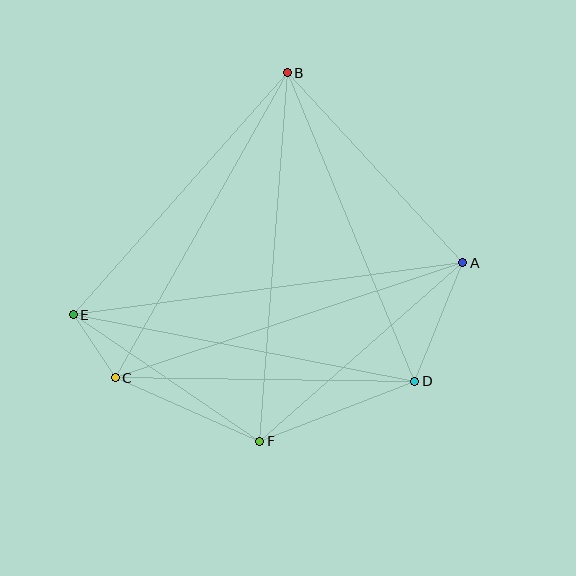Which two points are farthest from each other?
Points A and E are farthest from each other.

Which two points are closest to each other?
Points C and E are closest to each other.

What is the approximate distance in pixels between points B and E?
The distance between B and E is approximately 323 pixels.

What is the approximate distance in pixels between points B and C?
The distance between B and C is approximately 350 pixels.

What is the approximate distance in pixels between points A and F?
The distance between A and F is approximately 270 pixels.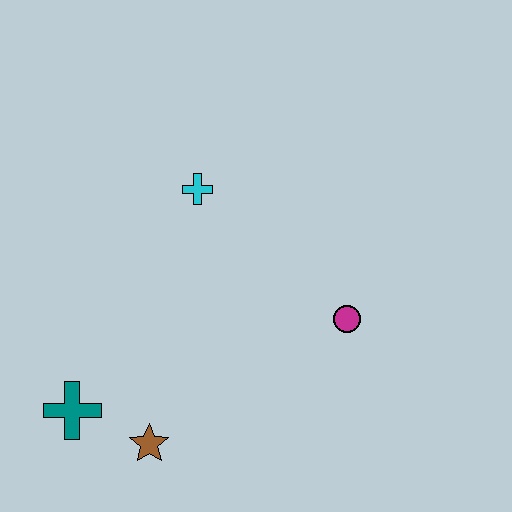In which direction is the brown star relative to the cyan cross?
The brown star is below the cyan cross.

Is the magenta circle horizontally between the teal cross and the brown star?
No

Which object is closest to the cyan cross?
The magenta circle is closest to the cyan cross.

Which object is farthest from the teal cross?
The magenta circle is farthest from the teal cross.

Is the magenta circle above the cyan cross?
No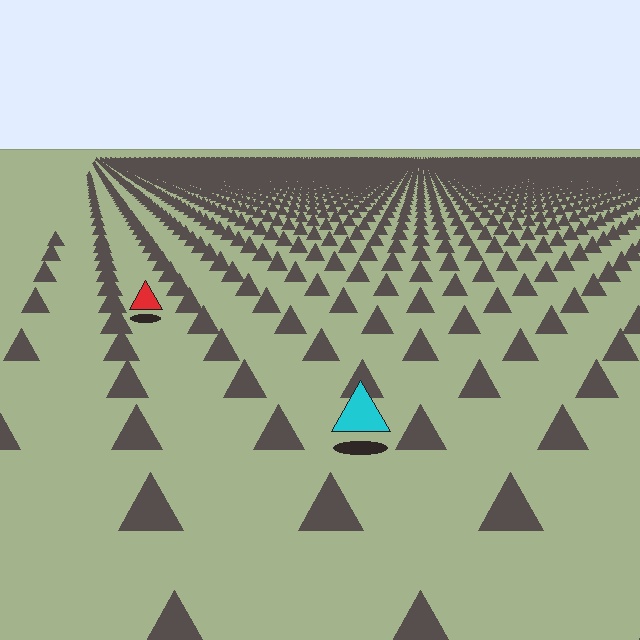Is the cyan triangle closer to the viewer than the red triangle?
Yes. The cyan triangle is closer — you can tell from the texture gradient: the ground texture is coarser near it.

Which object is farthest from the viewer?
The red triangle is farthest from the viewer. It appears smaller and the ground texture around it is denser.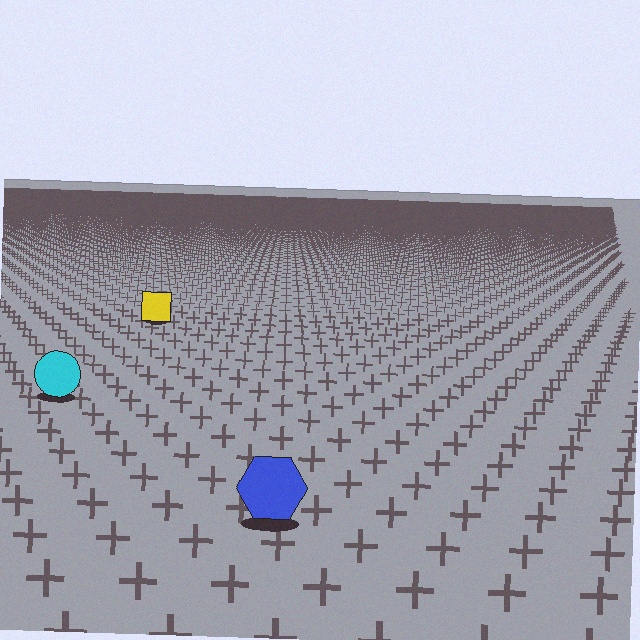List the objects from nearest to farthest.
From nearest to farthest: the blue hexagon, the cyan circle, the yellow square.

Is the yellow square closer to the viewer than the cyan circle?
No. The cyan circle is closer — you can tell from the texture gradient: the ground texture is coarser near it.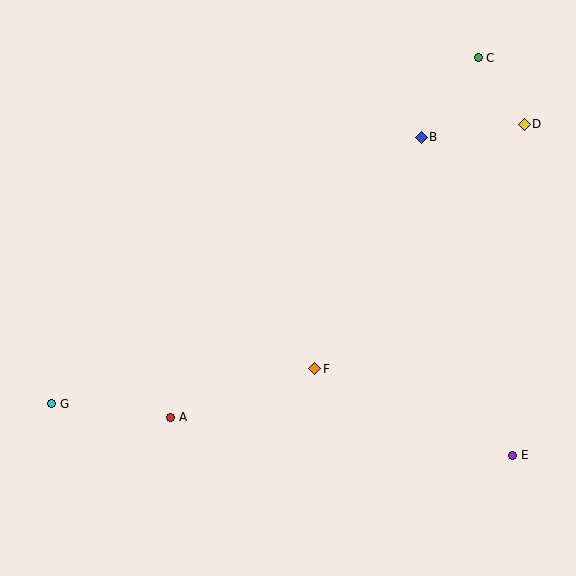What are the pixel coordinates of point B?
Point B is at (421, 137).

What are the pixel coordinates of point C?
Point C is at (478, 58).